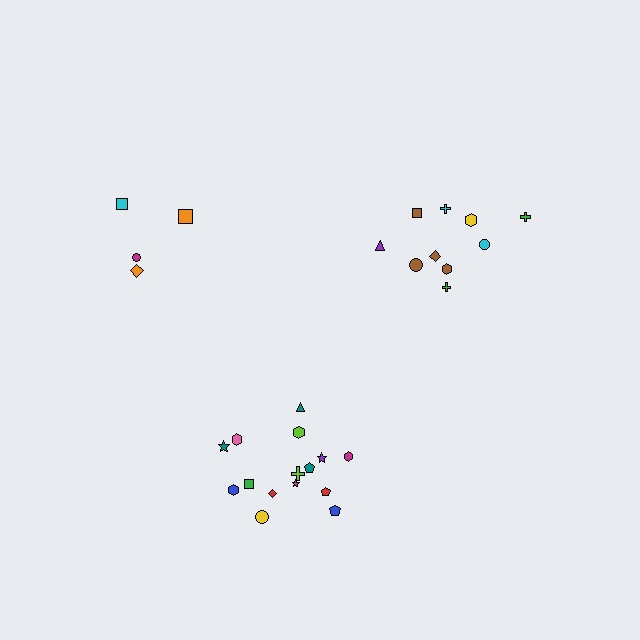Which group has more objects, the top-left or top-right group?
The top-right group.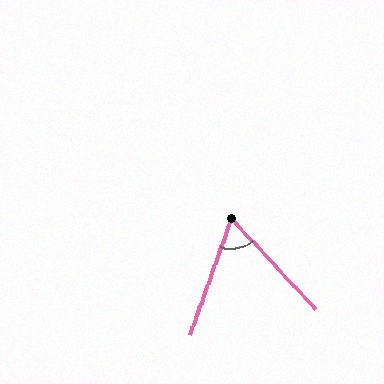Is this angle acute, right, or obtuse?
It is acute.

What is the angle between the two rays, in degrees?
Approximately 62 degrees.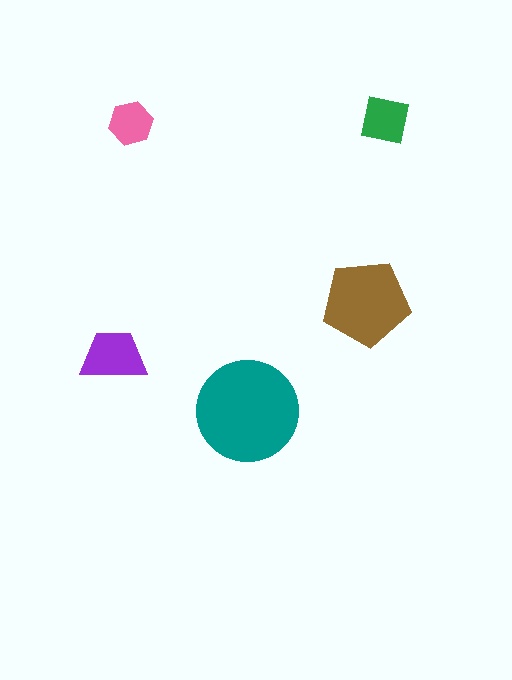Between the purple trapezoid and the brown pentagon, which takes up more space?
The brown pentagon.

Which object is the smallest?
The pink hexagon.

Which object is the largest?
The teal circle.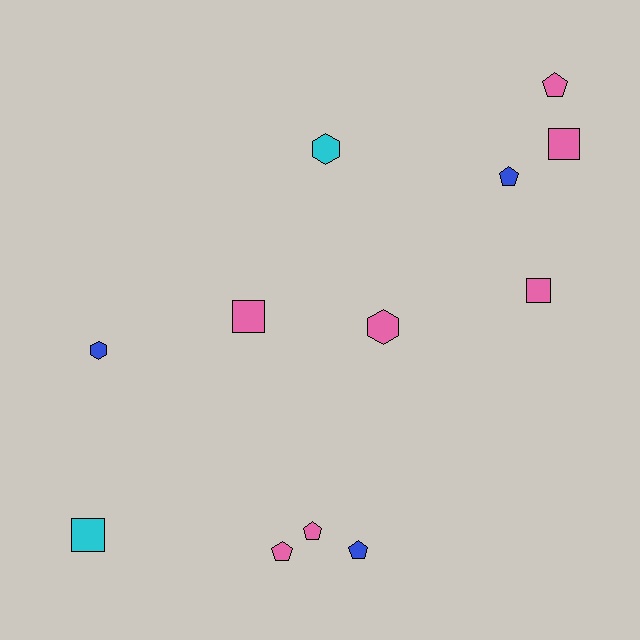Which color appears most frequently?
Pink, with 7 objects.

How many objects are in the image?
There are 12 objects.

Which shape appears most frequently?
Pentagon, with 5 objects.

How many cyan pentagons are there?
There are no cyan pentagons.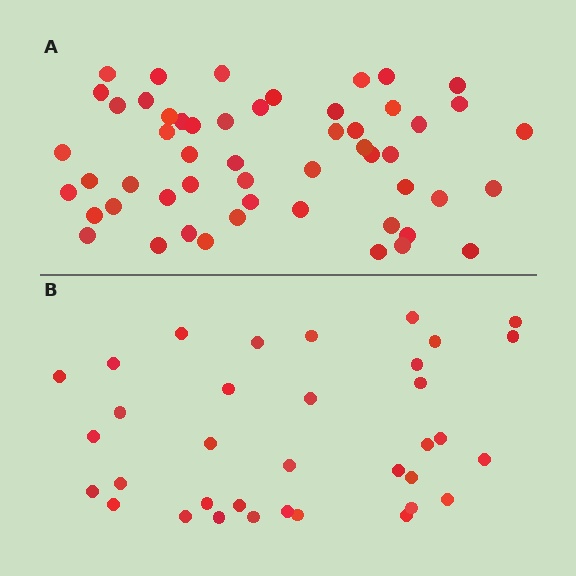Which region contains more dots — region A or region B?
Region A (the top region) has more dots.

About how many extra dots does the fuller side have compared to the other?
Region A has approximately 20 more dots than region B.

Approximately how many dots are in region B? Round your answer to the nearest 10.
About 40 dots. (The exact count is 35, which rounds to 40.)